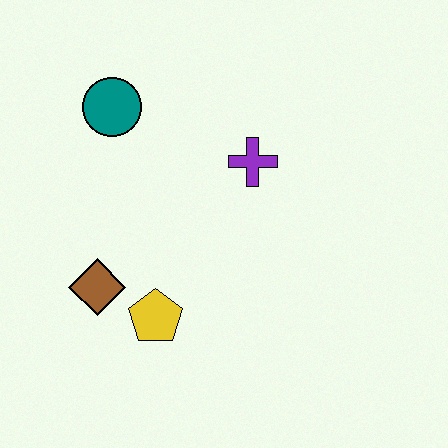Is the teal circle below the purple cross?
No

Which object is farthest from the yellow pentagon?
The teal circle is farthest from the yellow pentagon.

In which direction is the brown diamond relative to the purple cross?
The brown diamond is to the left of the purple cross.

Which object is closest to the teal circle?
The purple cross is closest to the teal circle.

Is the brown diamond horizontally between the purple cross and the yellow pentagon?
No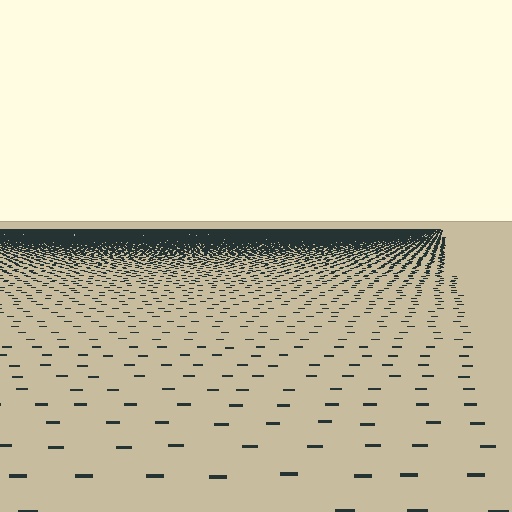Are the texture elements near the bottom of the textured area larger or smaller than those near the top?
Larger. Near the bottom, elements are closer to the viewer and appear at a bigger on-screen size.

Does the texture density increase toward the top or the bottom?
Density increases toward the top.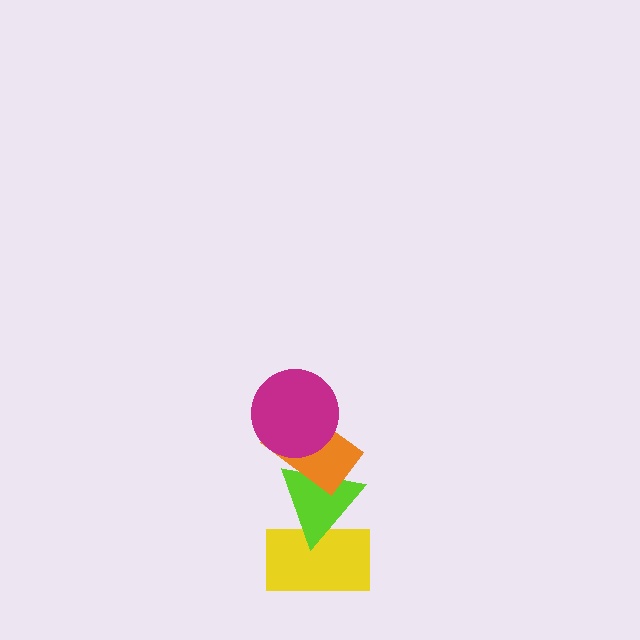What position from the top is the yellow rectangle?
The yellow rectangle is 4th from the top.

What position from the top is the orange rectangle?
The orange rectangle is 2nd from the top.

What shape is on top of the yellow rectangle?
The lime triangle is on top of the yellow rectangle.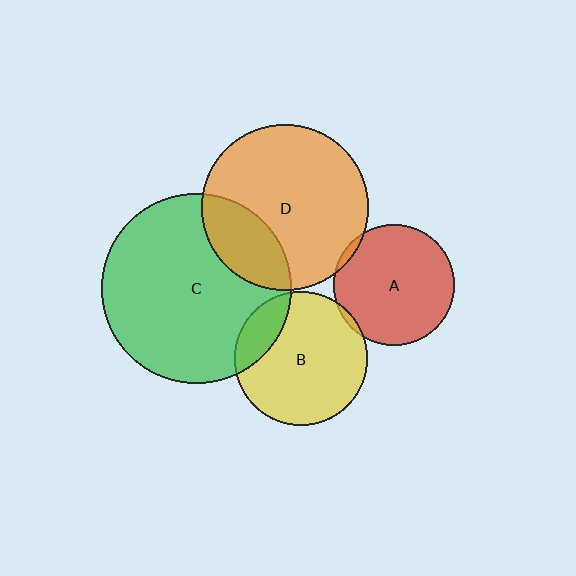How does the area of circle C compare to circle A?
Approximately 2.5 times.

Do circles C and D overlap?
Yes.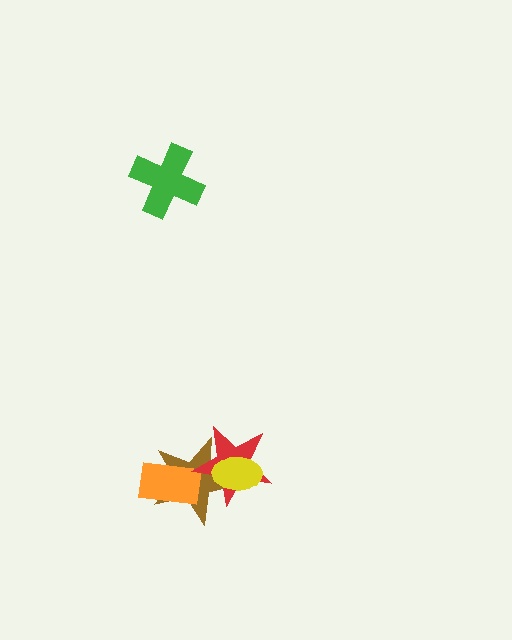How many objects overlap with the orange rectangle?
1 object overlaps with the orange rectangle.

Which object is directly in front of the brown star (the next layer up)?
The orange rectangle is directly in front of the brown star.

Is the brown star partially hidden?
Yes, it is partially covered by another shape.